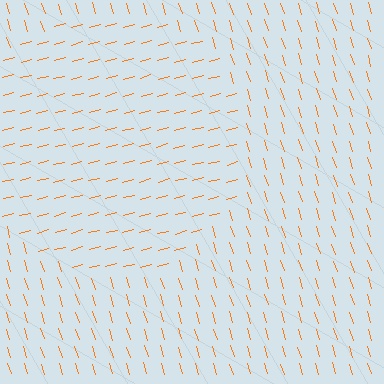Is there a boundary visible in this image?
Yes, there is a texture boundary formed by a change in line orientation.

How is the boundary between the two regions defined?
The boundary is defined purely by a change in line orientation (approximately 87 degrees difference). All lines are the same color and thickness.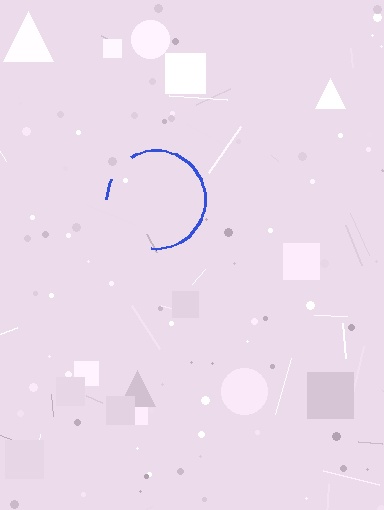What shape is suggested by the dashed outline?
The dashed outline suggests a circle.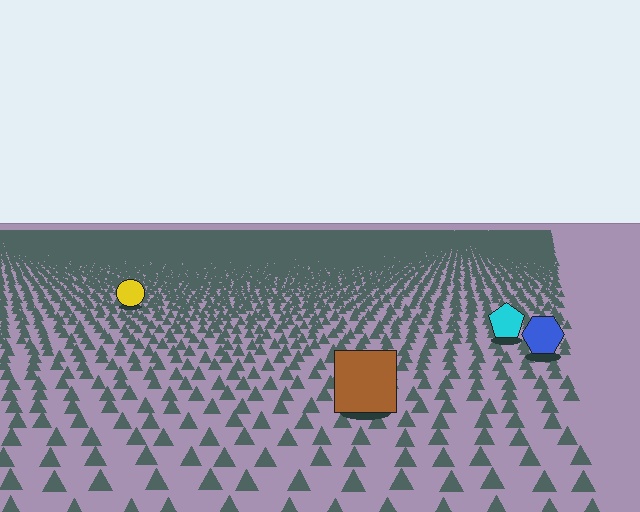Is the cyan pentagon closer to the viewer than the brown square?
No. The brown square is closer — you can tell from the texture gradient: the ground texture is coarser near it.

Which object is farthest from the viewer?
The yellow circle is farthest from the viewer. It appears smaller and the ground texture around it is denser.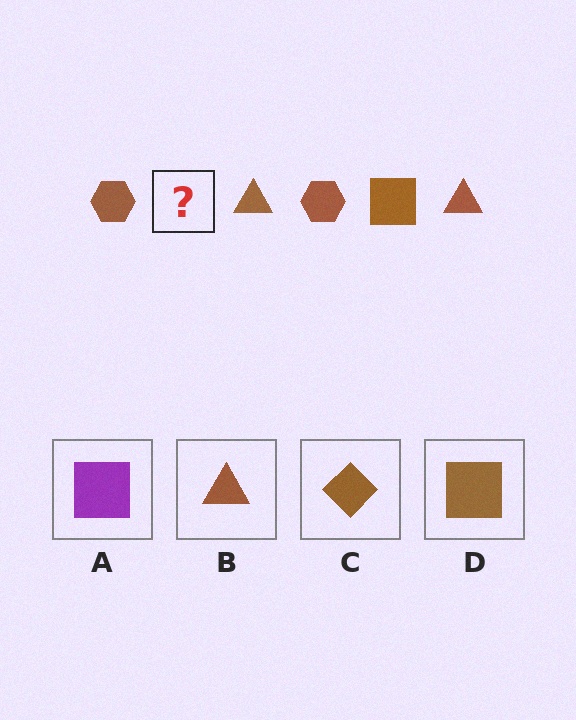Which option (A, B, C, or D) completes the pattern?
D.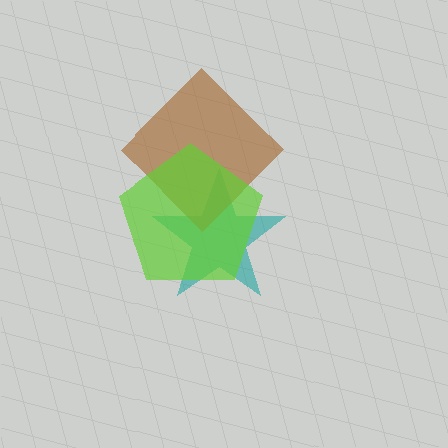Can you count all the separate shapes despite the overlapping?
Yes, there are 3 separate shapes.